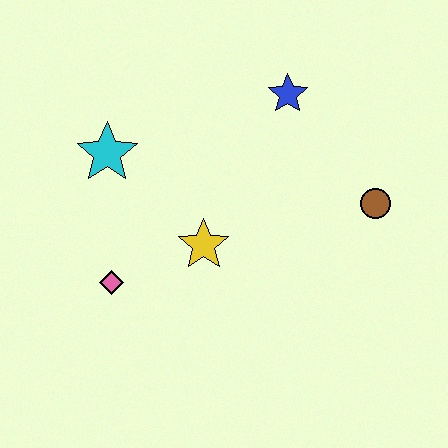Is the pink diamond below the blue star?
Yes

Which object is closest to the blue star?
The brown circle is closest to the blue star.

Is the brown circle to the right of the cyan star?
Yes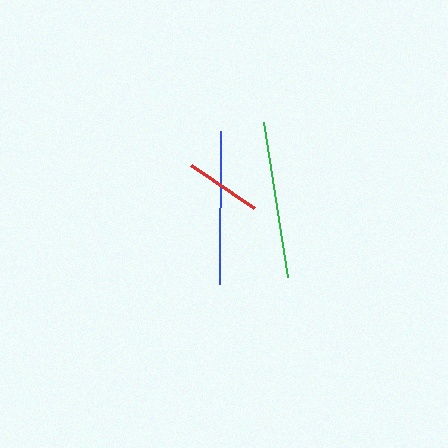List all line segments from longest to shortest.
From longest to shortest: green, blue, red.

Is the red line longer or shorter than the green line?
The green line is longer than the red line.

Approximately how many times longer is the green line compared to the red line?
The green line is approximately 2.1 times the length of the red line.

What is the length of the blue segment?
The blue segment is approximately 152 pixels long.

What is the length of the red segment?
The red segment is approximately 76 pixels long.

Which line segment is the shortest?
The red line is the shortest at approximately 76 pixels.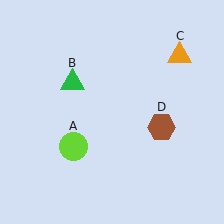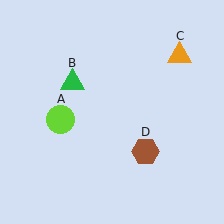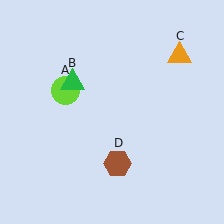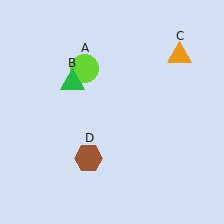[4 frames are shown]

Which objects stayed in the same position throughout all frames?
Green triangle (object B) and orange triangle (object C) remained stationary.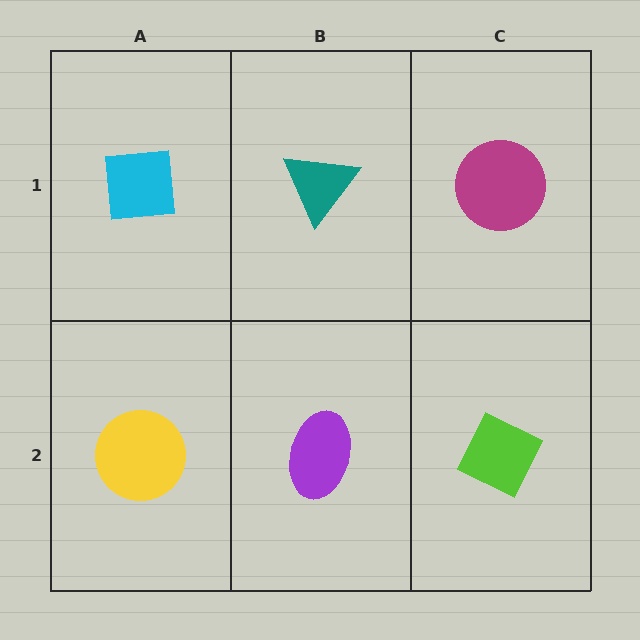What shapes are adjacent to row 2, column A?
A cyan square (row 1, column A), a purple ellipse (row 2, column B).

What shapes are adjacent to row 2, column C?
A magenta circle (row 1, column C), a purple ellipse (row 2, column B).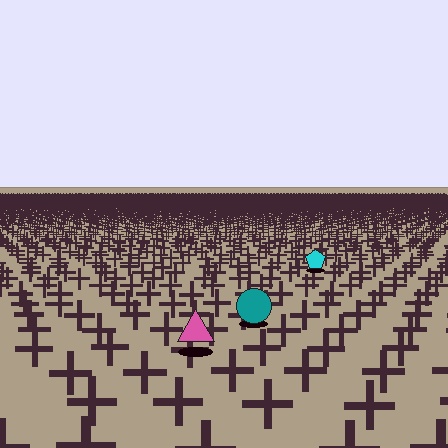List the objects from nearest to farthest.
From nearest to farthest: the pink triangle, the teal circle, the cyan pentagon.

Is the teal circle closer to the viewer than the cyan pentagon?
Yes. The teal circle is closer — you can tell from the texture gradient: the ground texture is coarser near it.